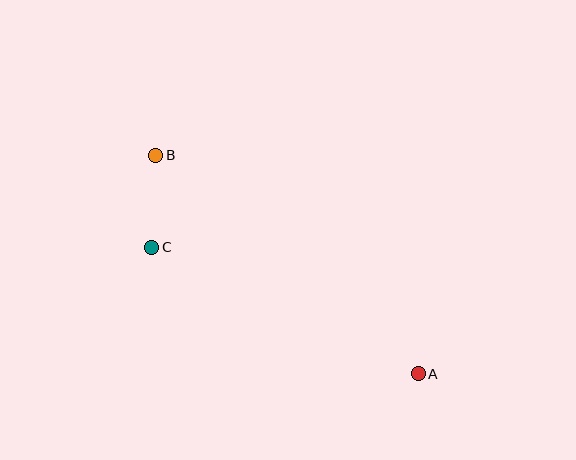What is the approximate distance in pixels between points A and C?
The distance between A and C is approximately 295 pixels.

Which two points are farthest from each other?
Points A and B are farthest from each other.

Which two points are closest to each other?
Points B and C are closest to each other.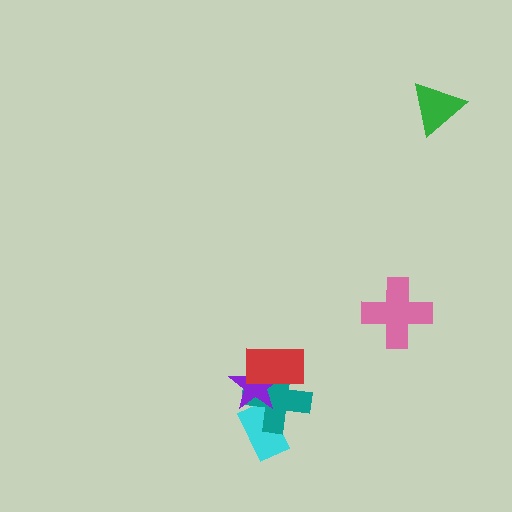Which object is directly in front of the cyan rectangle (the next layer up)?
The teal cross is directly in front of the cyan rectangle.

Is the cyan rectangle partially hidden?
Yes, it is partially covered by another shape.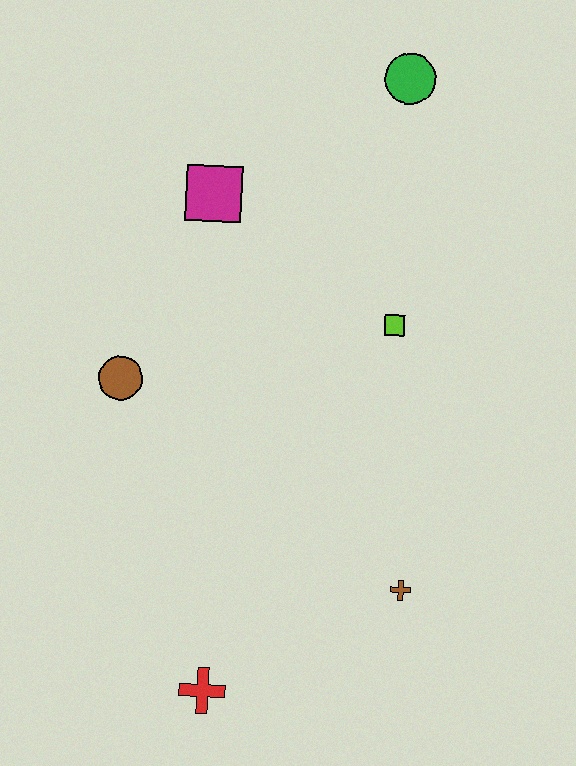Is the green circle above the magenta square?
Yes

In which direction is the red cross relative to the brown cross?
The red cross is to the left of the brown cross.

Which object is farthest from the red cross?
The green circle is farthest from the red cross.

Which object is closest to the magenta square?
The brown circle is closest to the magenta square.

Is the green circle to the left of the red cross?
No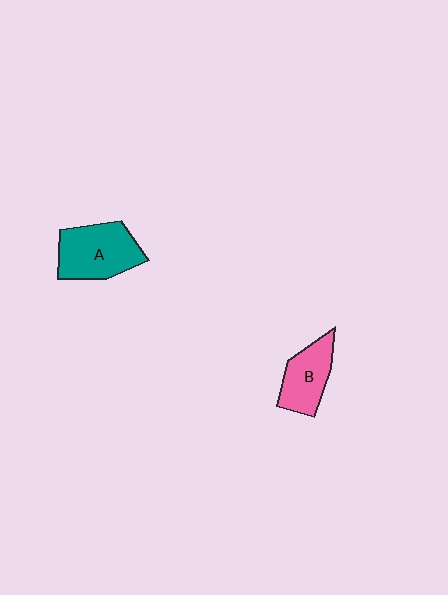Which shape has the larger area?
Shape A (teal).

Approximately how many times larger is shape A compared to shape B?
Approximately 1.4 times.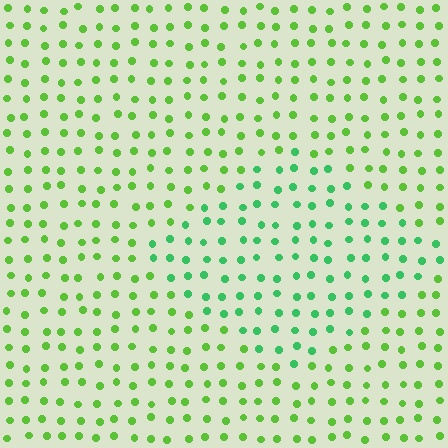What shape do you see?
I see a diamond.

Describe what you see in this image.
The image is filled with small lime elements in a uniform arrangement. A diamond-shaped region is visible where the elements are tinted to a slightly different hue, forming a subtle color boundary.